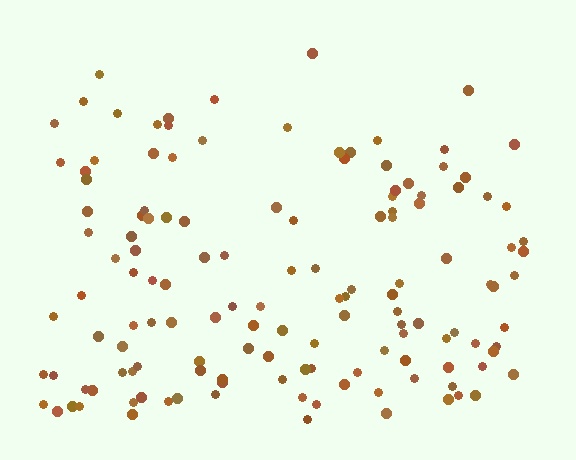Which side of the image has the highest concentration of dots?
The bottom.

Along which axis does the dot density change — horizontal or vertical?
Vertical.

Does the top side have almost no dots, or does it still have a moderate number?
Still a moderate number, just noticeably fewer than the bottom.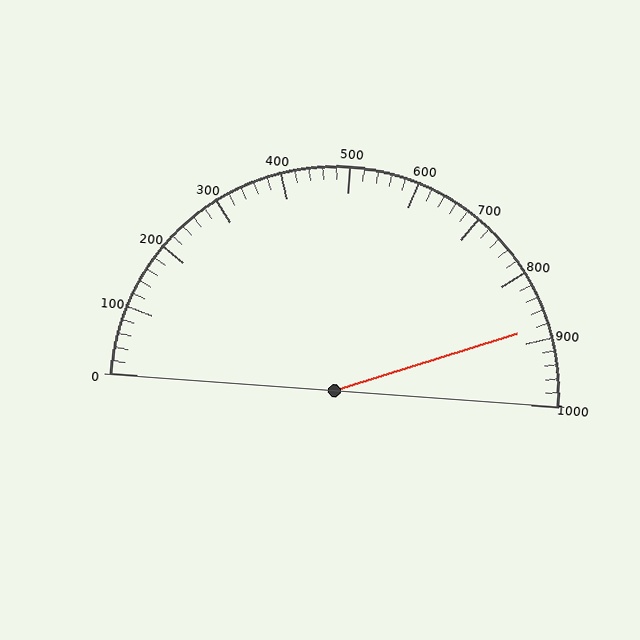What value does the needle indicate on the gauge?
The needle indicates approximately 880.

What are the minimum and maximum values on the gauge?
The gauge ranges from 0 to 1000.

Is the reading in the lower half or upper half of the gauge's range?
The reading is in the upper half of the range (0 to 1000).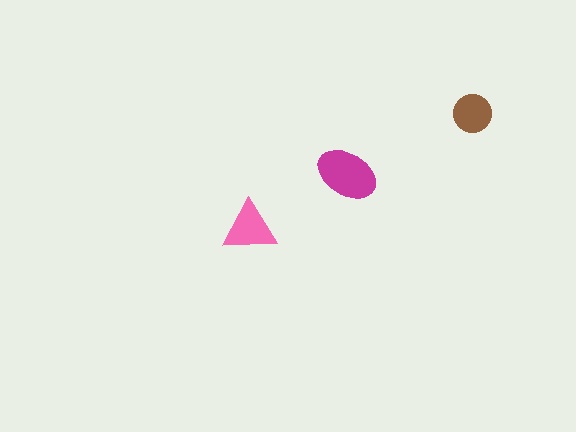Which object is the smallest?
The brown circle.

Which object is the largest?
The magenta ellipse.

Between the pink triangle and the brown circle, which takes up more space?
The pink triangle.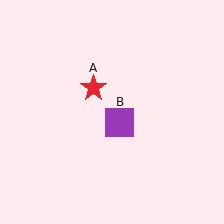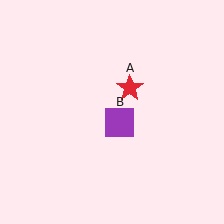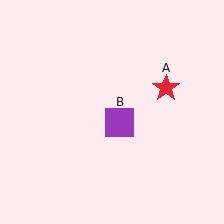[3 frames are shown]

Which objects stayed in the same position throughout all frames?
Purple square (object B) remained stationary.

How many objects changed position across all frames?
1 object changed position: red star (object A).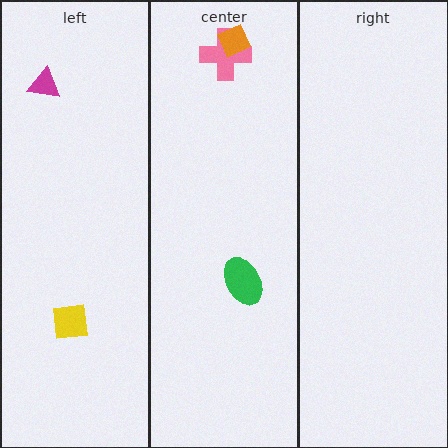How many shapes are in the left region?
2.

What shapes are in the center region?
The green ellipse, the pink cross, the orange diamond.